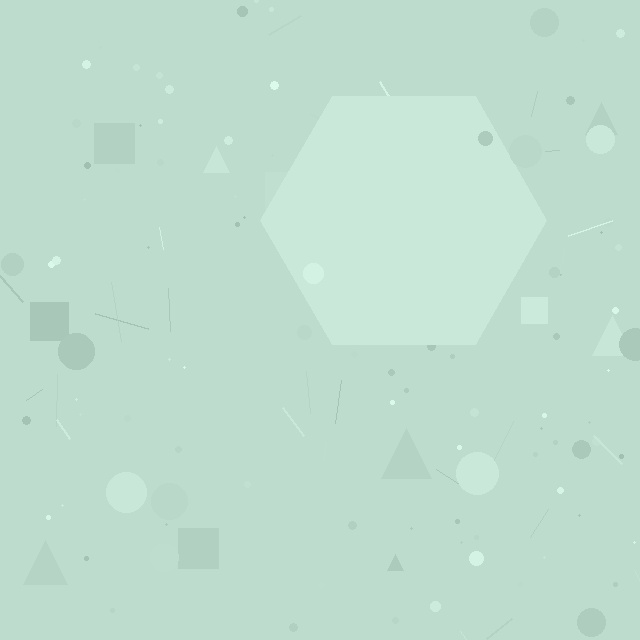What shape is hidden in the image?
A hexagon is hidden in the image.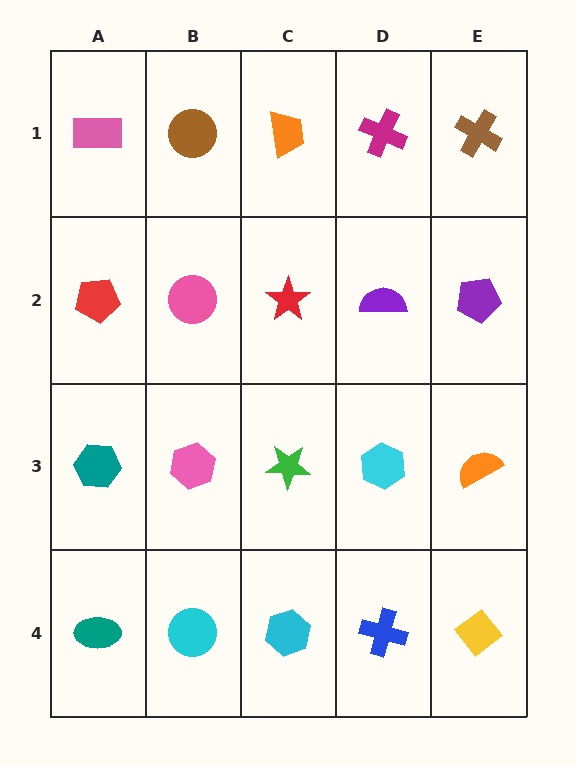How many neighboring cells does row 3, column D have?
4.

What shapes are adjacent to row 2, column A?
A pink rectangle (row 1, column A), a teal hexagon (row 3, column A), a pink circle (row 2, column B).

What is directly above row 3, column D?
A purple semicircle.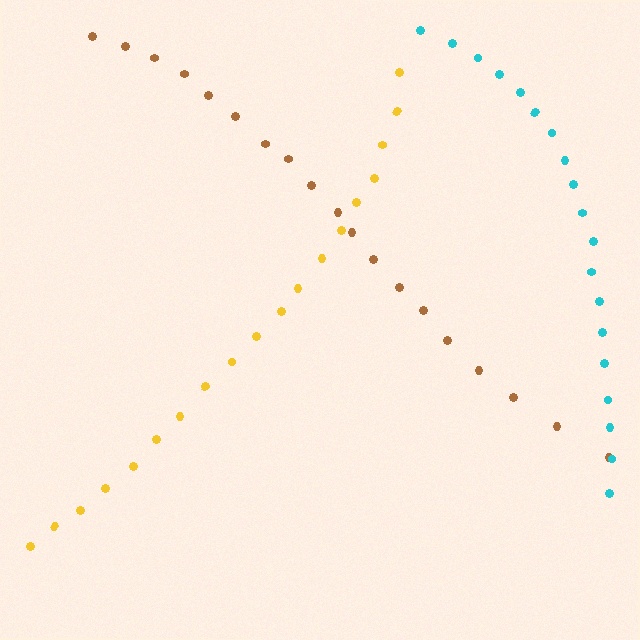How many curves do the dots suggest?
There are 3 distinct paths.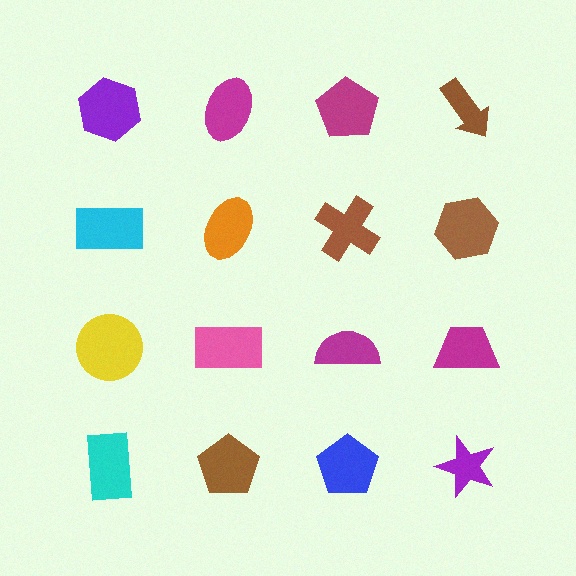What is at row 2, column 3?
A brown cross.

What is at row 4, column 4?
A purple star.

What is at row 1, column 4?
A brown arrow.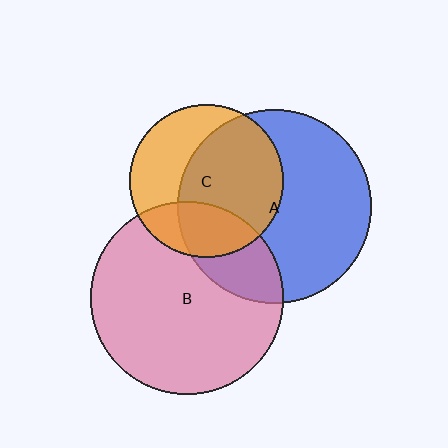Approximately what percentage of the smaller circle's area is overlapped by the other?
Approximately 25%.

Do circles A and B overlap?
Yes.